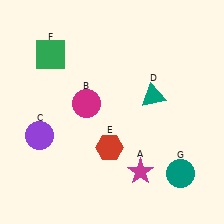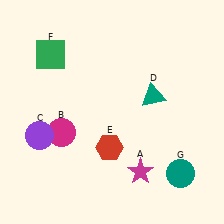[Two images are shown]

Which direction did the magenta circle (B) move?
The magenta circle (B) moved down.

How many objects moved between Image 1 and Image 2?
1 object moved between the two images.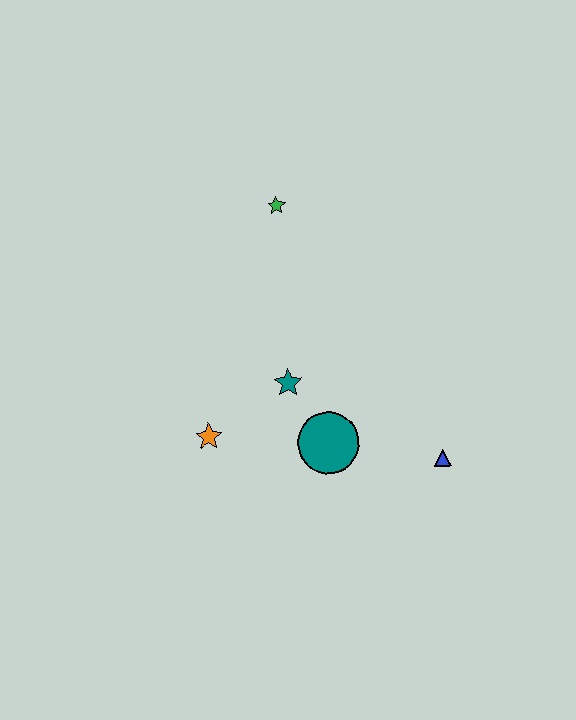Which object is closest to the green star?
The teal star is closest to the green star.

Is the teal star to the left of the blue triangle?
Yes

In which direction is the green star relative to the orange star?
The green star is above the orange star.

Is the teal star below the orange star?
No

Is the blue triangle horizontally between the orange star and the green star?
No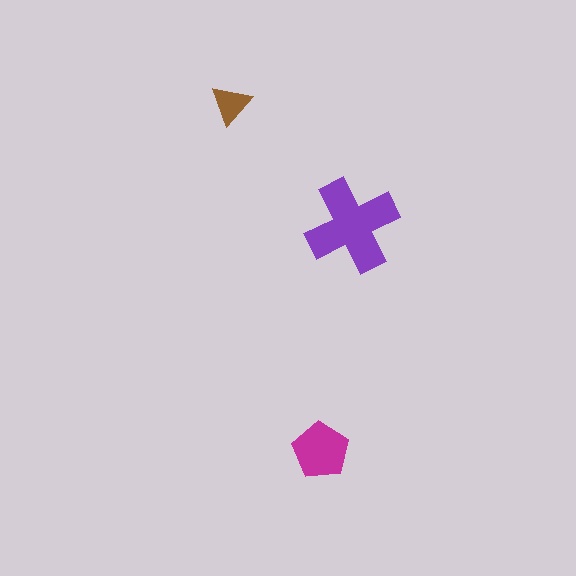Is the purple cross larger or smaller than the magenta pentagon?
Larger.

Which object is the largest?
The purple cross.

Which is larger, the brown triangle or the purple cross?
The purple cross.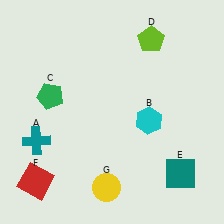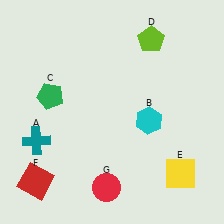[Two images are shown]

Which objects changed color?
E changed from teal to yellow. G changed from yellow to red.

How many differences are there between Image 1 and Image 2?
There are 2 differences between the two images.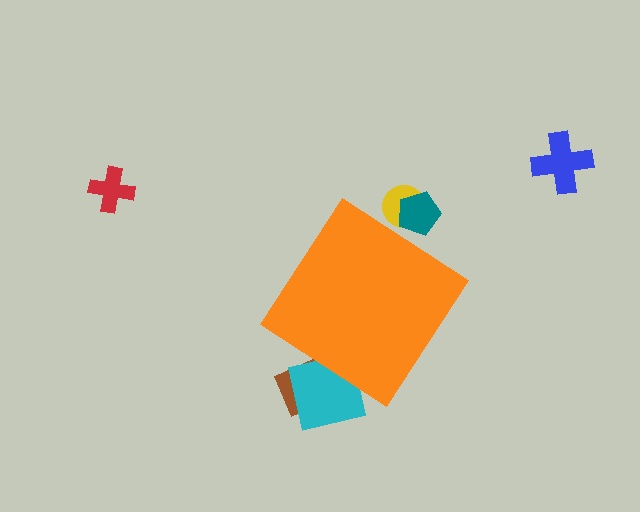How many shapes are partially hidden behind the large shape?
4 shapes are partially hidden.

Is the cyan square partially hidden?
Yes, the cyan square is partially hidden behind the orange diamond.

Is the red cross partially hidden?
No, the red cross is fully visible.